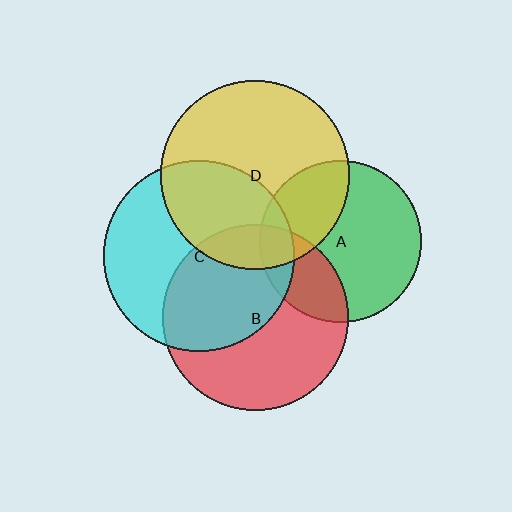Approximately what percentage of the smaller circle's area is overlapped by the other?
Approximately 45%.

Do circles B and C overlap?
Yes.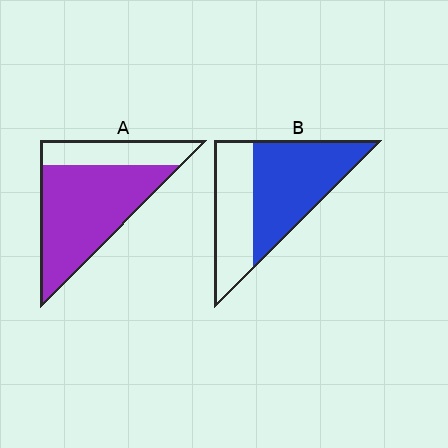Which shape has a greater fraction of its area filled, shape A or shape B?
Shape A.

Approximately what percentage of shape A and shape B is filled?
A is approximately 75% and B is approximately 60%.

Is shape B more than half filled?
Yes.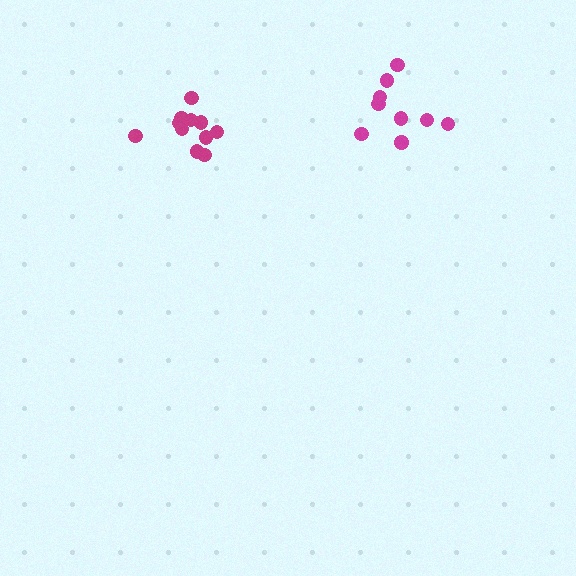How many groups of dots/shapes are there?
There are 2 groups.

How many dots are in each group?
Group 1: 9 dots, Group 2: 11 dots (20 total).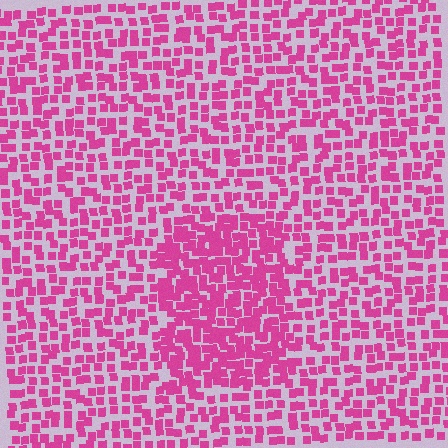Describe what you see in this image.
The image contains small magenta elements arranged at two different densities. A rectangle-shaped region is visible where the elements are more densely packed than the surrounding area.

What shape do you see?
I see a rectangle.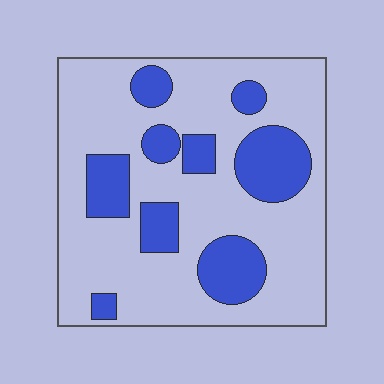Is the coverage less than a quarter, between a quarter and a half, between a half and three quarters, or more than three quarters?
Between a quarter and a half.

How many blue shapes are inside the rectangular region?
9.